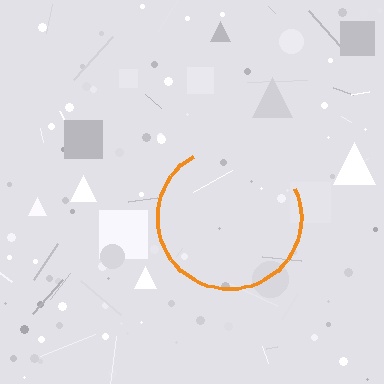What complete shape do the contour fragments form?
The contour fragments form a circle.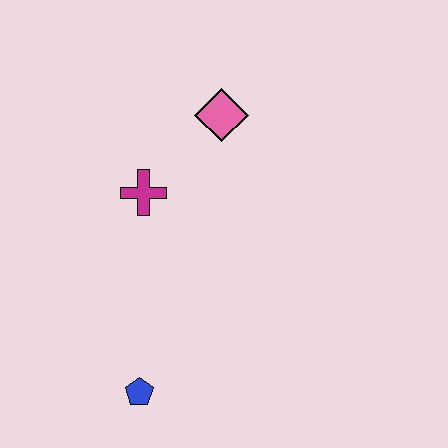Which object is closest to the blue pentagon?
The magenta cross is closest to the blue pentagon.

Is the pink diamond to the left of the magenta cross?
No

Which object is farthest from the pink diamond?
The blue pentagon is farthest from the pink diamond.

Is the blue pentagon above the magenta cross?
No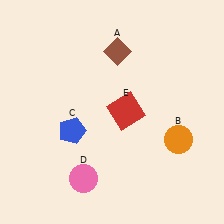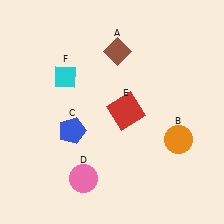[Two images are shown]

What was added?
A cyan diamond (F) was added in Image 2.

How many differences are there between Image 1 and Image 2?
There is 1 difference between the two images.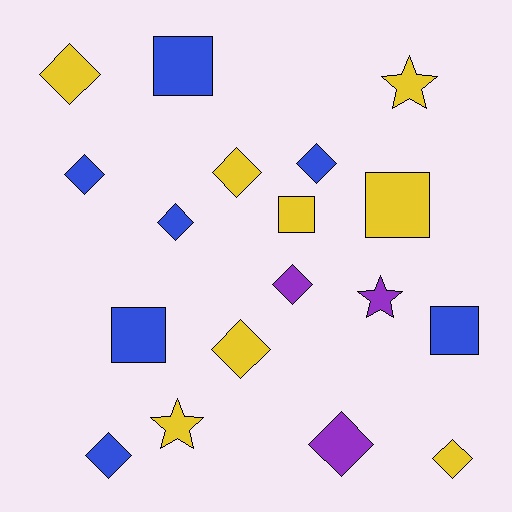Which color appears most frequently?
Yellow, with 8 objects.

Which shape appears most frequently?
Diamond, with 10 objects.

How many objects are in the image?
There are 18 objects.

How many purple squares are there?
There are no purple squares.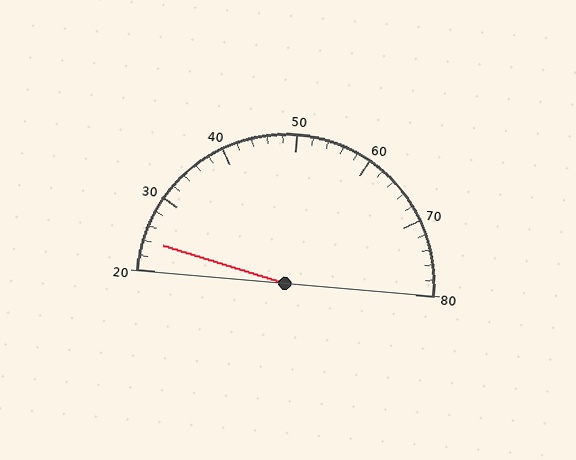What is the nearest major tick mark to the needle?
The nearest major tick mark is 20.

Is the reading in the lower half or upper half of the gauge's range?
The reading is in the lower half of the range (20 to 80).